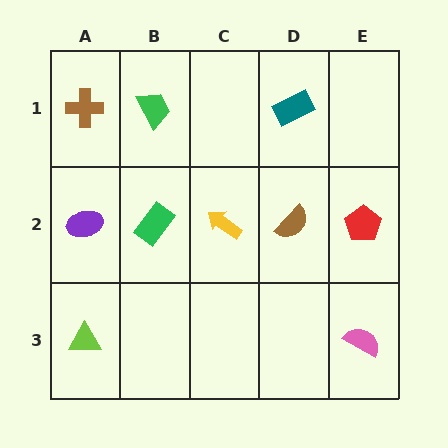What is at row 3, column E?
A pink semicircle.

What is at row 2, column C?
A yellow arrow.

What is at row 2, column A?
A purple ellipse.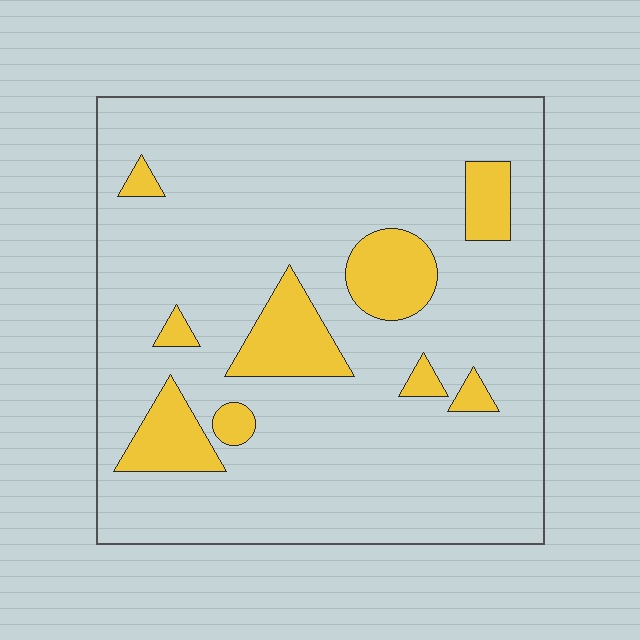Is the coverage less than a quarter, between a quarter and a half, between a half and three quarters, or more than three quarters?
Less than a quarter.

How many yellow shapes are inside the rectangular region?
9.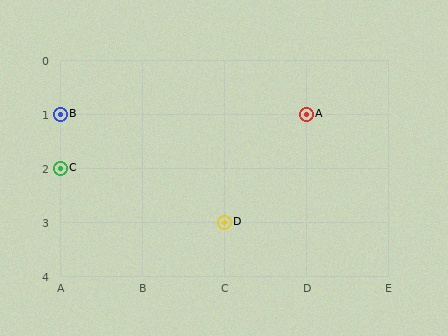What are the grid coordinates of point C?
Point C is at grid coordinates (A, 2).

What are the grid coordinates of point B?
Point B is at grid coordinates (A, 1).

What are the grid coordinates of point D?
Point D is at grid coordinates (C, 3).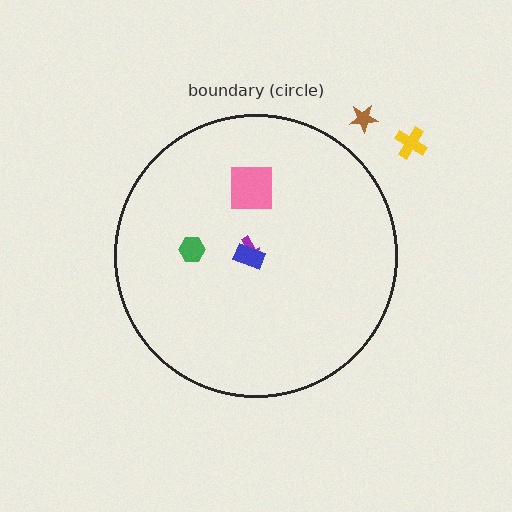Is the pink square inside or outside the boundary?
Inside.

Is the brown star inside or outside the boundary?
Outside.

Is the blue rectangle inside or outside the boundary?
Inside.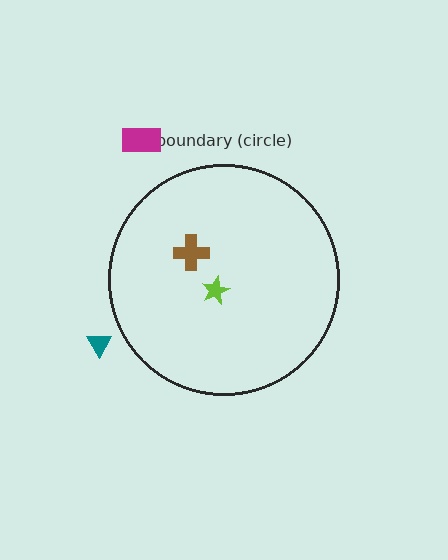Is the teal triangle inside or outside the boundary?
Outside.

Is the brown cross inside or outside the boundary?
Inside.